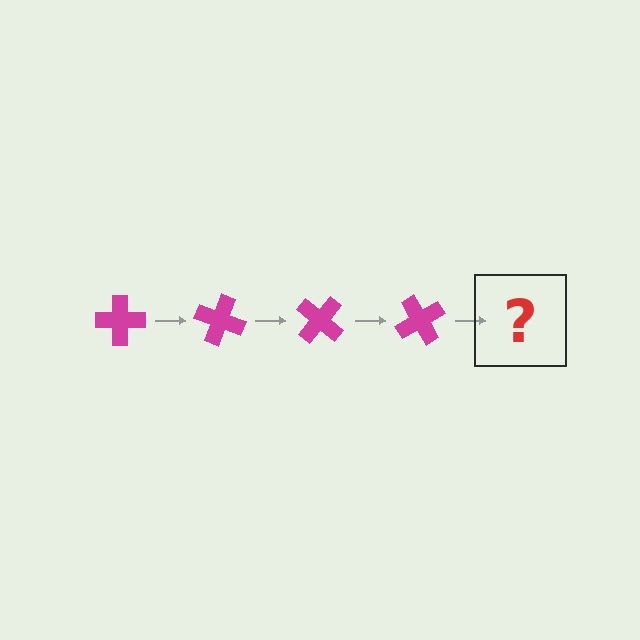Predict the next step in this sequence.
The next step is a magenta cross rotated 80 degrees.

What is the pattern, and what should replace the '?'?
The pattern is that the cross rotates 20 degrees each step. The '?' should be a magenta cross rotated 80 degrees.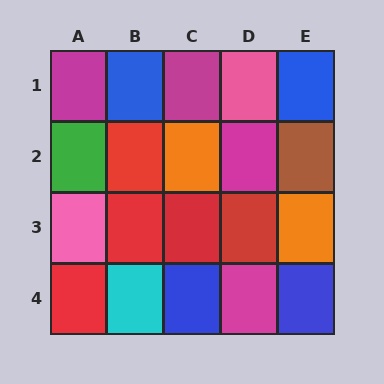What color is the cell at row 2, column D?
Magenta.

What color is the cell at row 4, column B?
Cyan.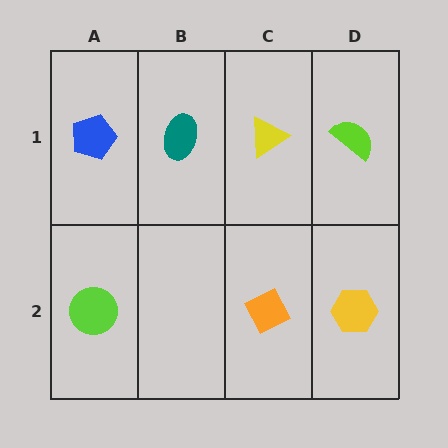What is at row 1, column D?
A lime semicircle.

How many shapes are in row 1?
4 shapes.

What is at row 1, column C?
A yellow triangle.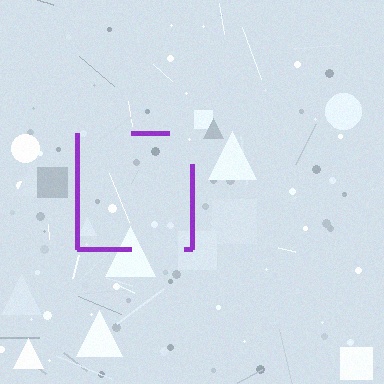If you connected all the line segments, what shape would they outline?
They would outline a square.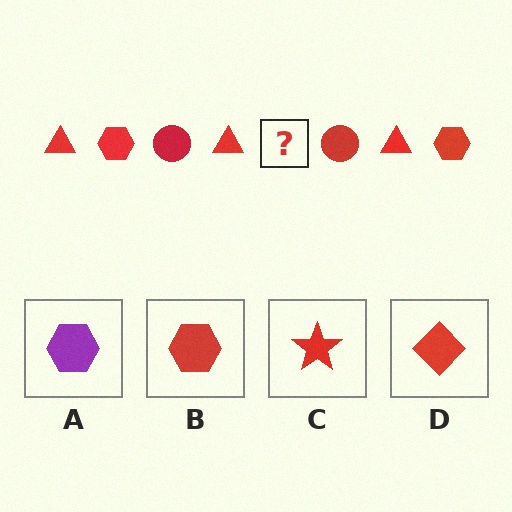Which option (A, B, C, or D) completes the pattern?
B.